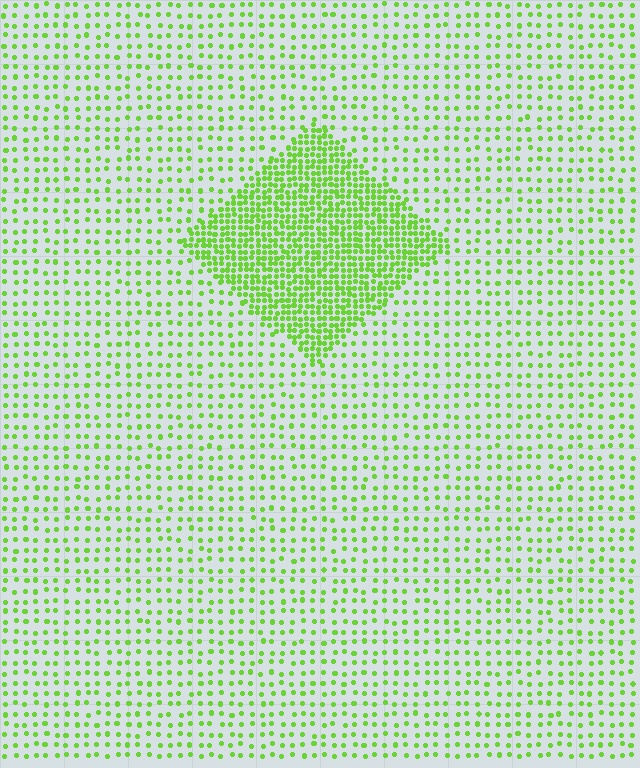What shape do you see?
I see a diamond.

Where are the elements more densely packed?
The elements are more densely packed inside the diamond boundary.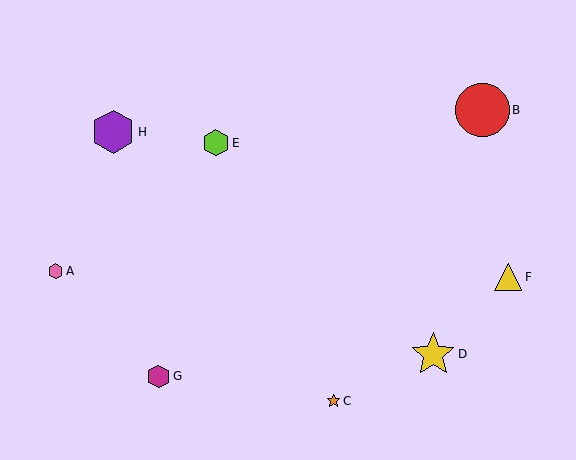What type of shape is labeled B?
Shape B is a red circle.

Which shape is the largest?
The red circle (labeled B) is the largest.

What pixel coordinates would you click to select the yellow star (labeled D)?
Click at (433, 354) to select the yellow star D.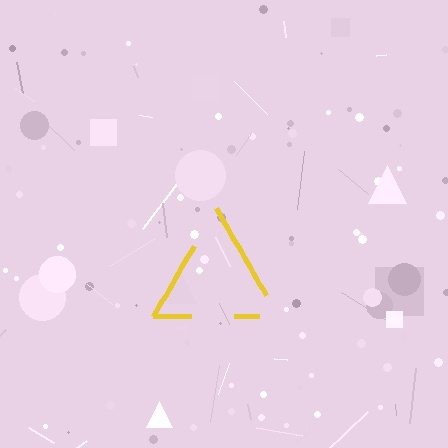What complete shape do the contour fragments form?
The contour fragments form a triangle.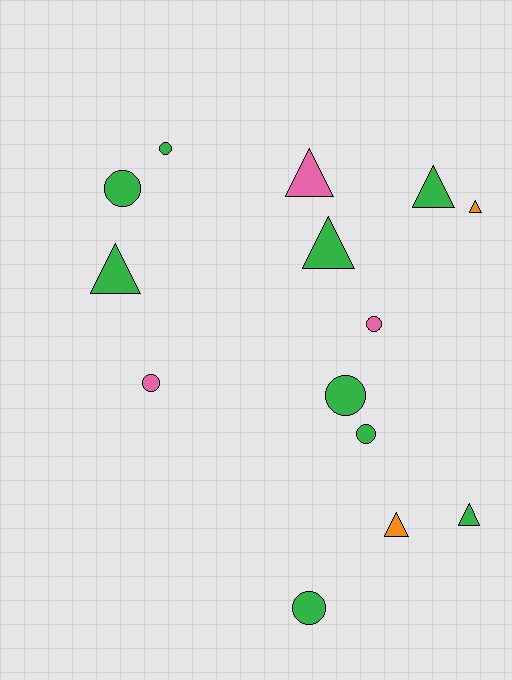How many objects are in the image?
There are 14 objects.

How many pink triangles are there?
There is 1 pink triangle.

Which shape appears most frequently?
Triangle, with 7 objects.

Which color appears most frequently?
Green, with 9 objects.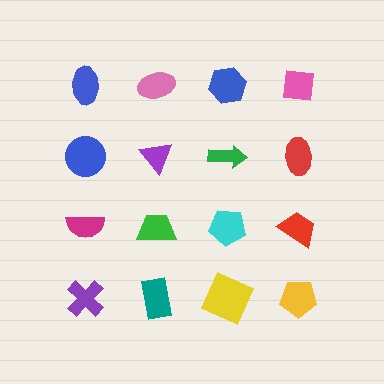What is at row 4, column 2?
A teal rectangle.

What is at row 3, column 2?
A green trapezoid.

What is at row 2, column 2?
A purple triangle.